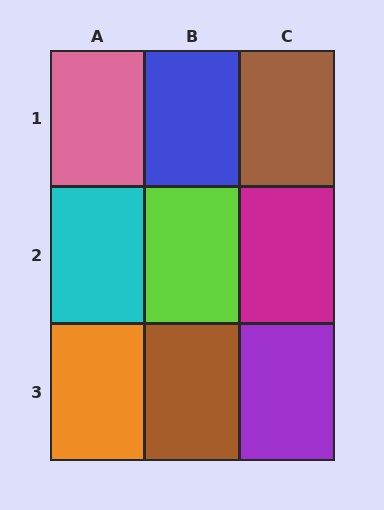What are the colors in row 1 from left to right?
Pink, blue, brown.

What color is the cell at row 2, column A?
Cyan.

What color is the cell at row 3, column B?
Brown.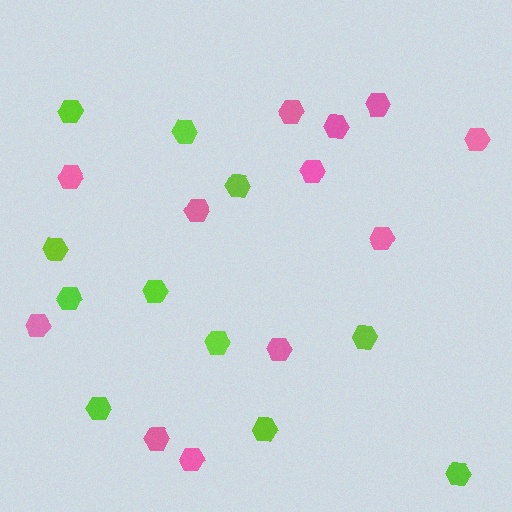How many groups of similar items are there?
There are 2 groups: one group of lime hexagons (11) and one group of pink hexagons (12).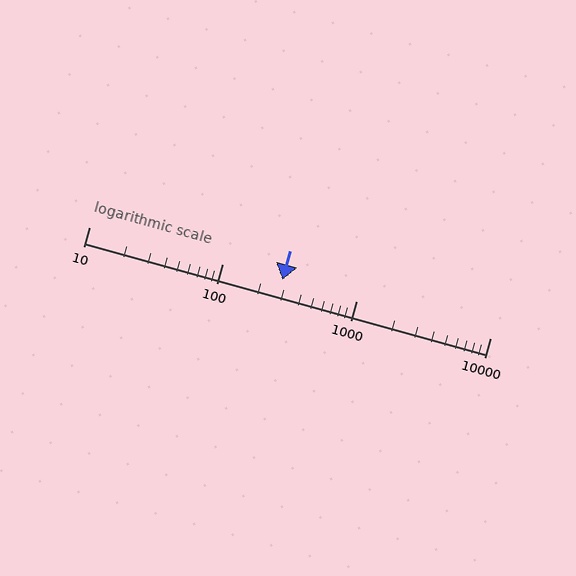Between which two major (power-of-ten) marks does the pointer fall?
The pointer is between 100 and 1000.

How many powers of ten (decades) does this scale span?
The scale spans 3 decades, from 10 to 10000.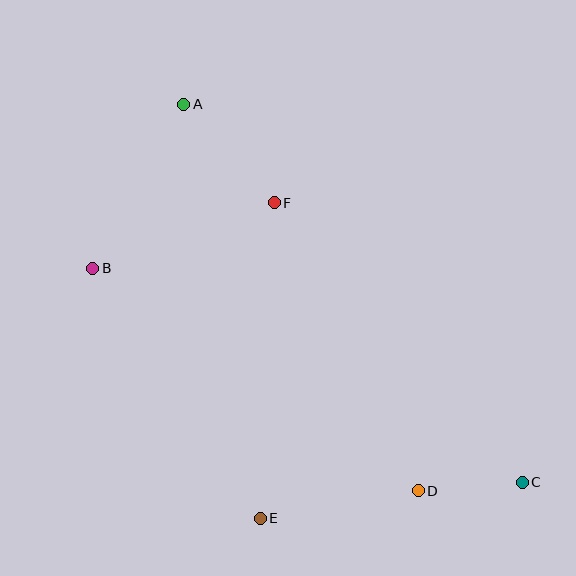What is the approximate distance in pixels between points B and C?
The distance between B and C is approximately 480 pixels.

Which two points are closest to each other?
Points C and D are closest to each other.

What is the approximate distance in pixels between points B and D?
The distance between B and D is approximately 395 pixels.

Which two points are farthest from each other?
Points A and C are farthest from each other.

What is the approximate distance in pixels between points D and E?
The distance between D and E is approximately 160 pixels.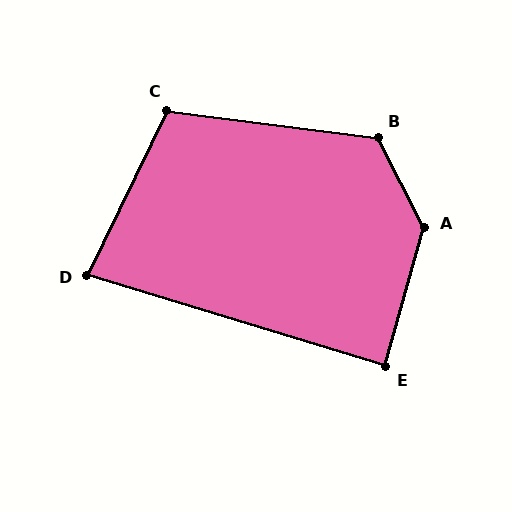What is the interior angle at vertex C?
Approximately 109 degrees (obtuse).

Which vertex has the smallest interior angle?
D, at approximately 81 degrees.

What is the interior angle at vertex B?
Approximately 124 degrees (obtuse).